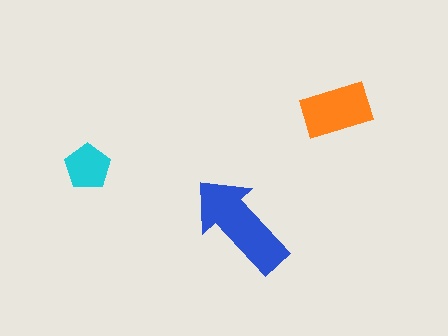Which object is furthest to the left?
The cyan pentagon is leftmost.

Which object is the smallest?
The cyan pentagon.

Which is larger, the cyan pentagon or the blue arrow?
The blue arrow.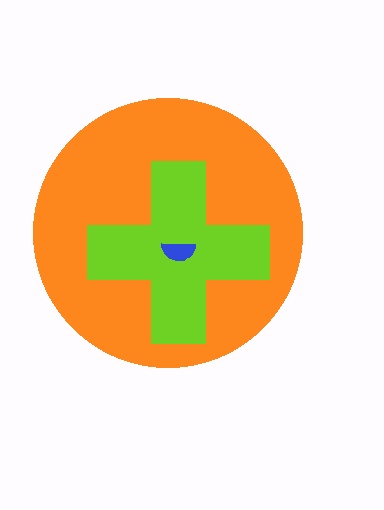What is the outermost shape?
The orange circle.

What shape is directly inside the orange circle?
The lime cross.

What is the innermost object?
The blue semicircle.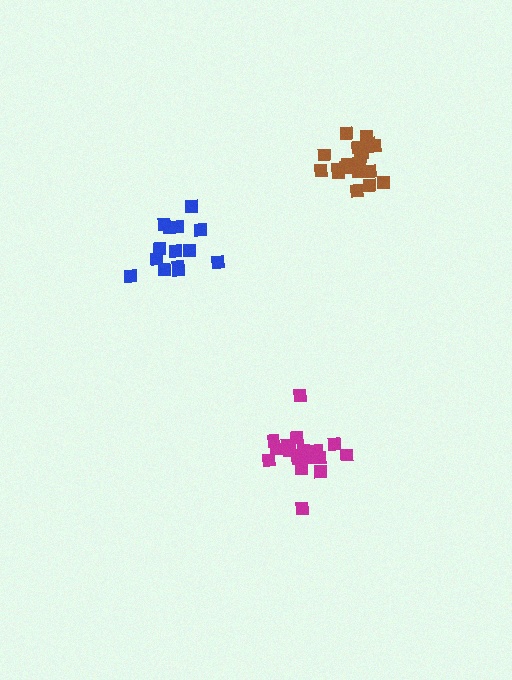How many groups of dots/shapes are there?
There are 3 groups.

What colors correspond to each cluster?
The clusters are colored: blue, brown, magenta.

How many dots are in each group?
Group 1: 14 dots, Group 2: 19 dots, Group 3: 19 dots (52 total).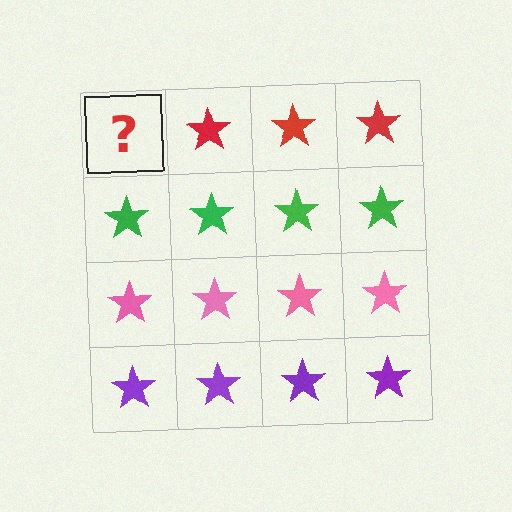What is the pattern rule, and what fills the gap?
The rule is that each row has a consistent color. The gap should be filled with a red star.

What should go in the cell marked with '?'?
The missing cell should contain a red star.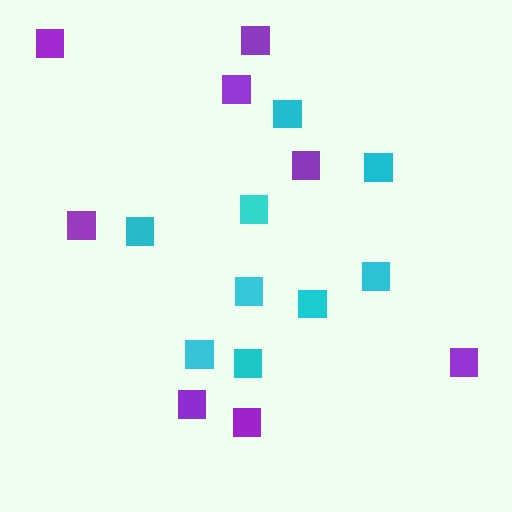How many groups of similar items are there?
There are 2 groups: one group of cyan squares (9) and one group of purple squares (8).